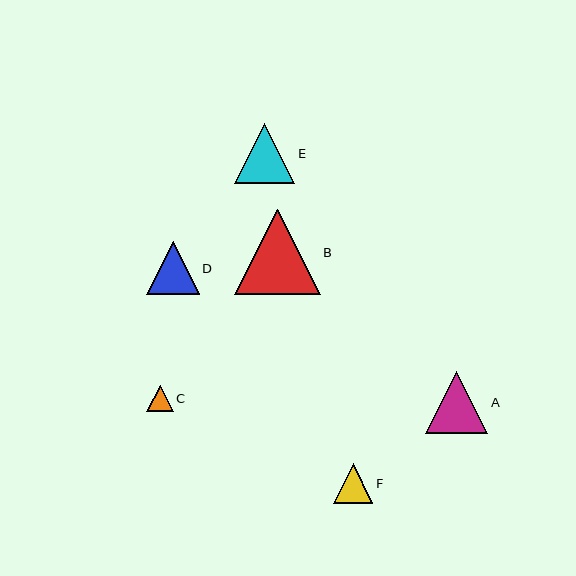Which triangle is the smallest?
Triangle C is the smallest with a size of approximately 26 pixels.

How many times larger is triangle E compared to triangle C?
Triangle E is approximately 2.3 times the size of triangle C.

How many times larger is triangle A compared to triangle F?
Triangle A is approximately 1.6 times the size of triangle F.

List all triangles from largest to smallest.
From largest to smallest: B, A, E, D, F, C.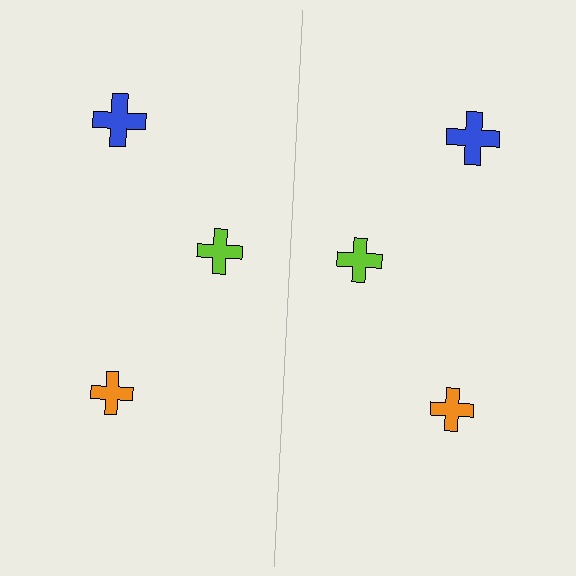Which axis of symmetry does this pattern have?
The pattern has a vertical axis of symmetry running through the center of the image.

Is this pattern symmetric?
Yes, this pattern has bilateral (reflection) symmetry.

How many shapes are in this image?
There are 6 shapes in this image.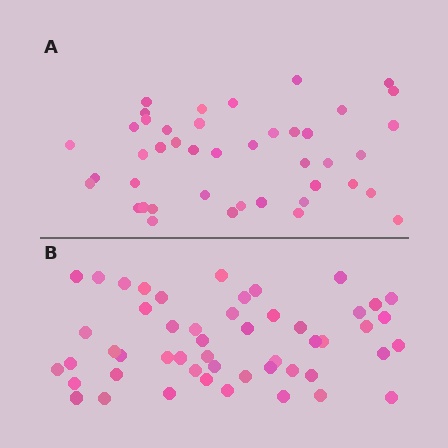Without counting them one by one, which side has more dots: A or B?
Region B (the bottom region) has more dots.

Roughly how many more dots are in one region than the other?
Region B has roughly 8 or so more dots than region A.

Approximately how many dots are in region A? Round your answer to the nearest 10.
About 40 dots. (The exact count is 43, which rounds to 40.)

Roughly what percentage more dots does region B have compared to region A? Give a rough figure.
About 20% more.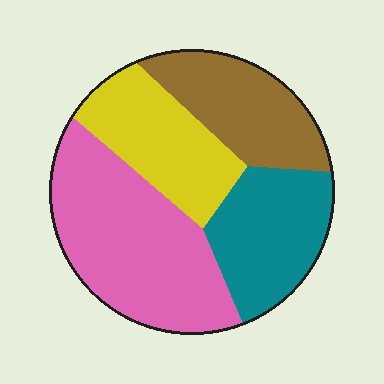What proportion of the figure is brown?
Brown takes up about one fifth (1/5) of the figure.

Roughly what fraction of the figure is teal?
Teal covers roughly 20% of the figure.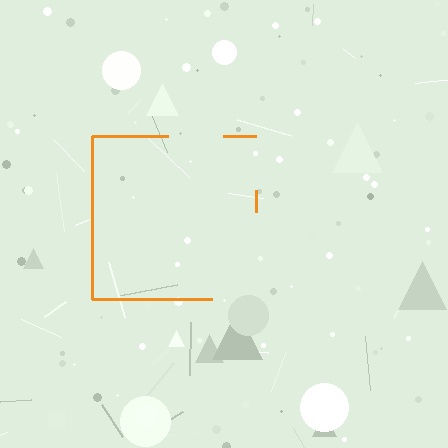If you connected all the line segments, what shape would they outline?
They would outline a square.